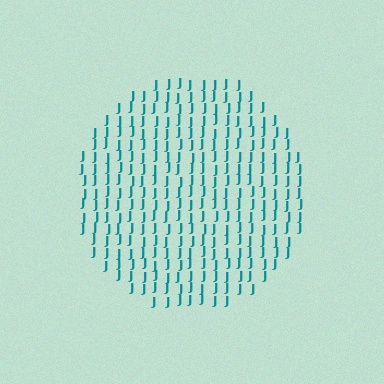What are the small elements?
The small elements are letter J's.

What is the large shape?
The large shape is a circle.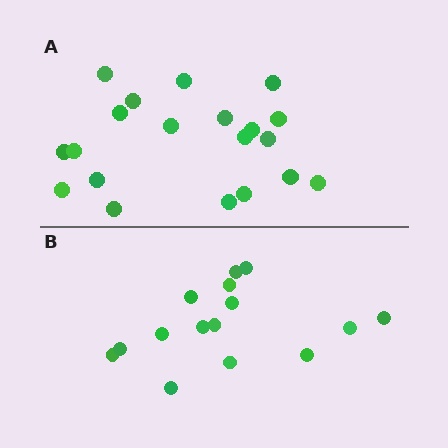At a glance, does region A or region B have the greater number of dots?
Region A (the top region) has more dots.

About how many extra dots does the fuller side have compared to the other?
Region A has about 5 more dots than region B.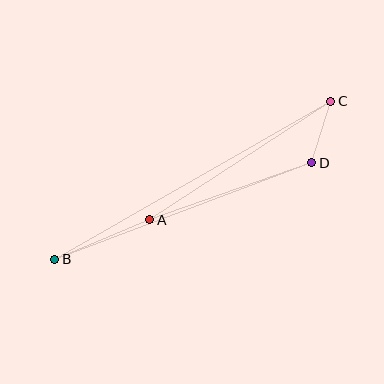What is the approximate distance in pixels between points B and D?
The distance between B and D is approximately 274 pixels.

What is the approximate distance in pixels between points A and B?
The distance between A and B is approximately 103 pixels.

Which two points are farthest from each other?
Points B and C are farthest from each other.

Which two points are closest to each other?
Points C and D are closest to each other.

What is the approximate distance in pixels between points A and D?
The distance between A and D is approximately 172 pixels.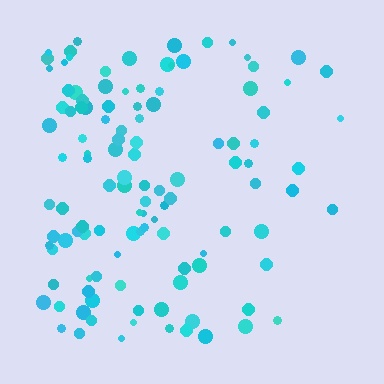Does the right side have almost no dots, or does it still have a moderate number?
Still a moderate number, just noticeably fewer than the left.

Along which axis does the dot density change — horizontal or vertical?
Horizontal.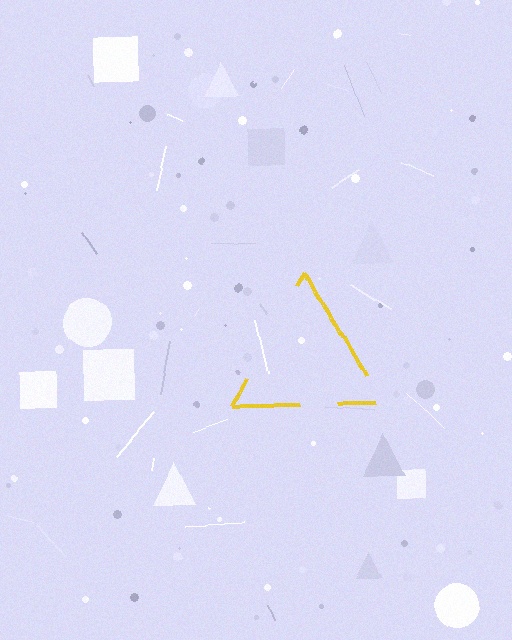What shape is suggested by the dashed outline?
The dashed outline suggests a triangle.